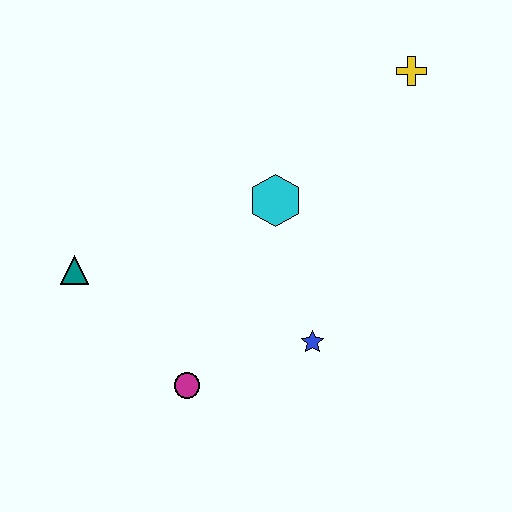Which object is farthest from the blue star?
The yellow cross is farthest from the blue star.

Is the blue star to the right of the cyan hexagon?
Yes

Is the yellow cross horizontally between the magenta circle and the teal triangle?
No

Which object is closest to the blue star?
The magenta circle is closest to the blue star.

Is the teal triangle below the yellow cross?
Yes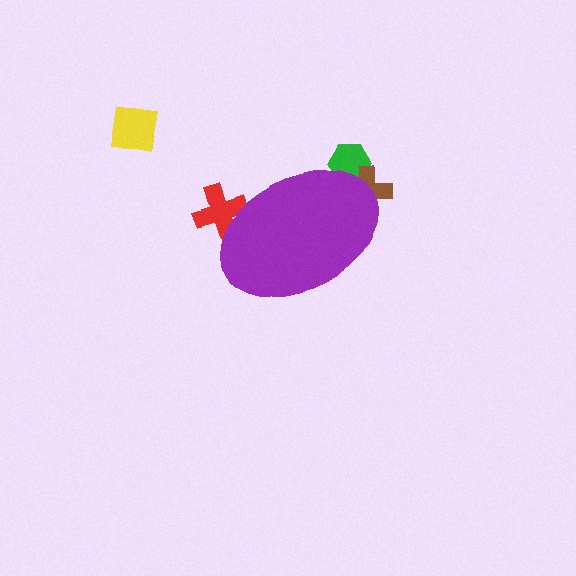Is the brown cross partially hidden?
Yes, the brown cross is partially hidden behind the purple ellipse.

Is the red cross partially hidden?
Yes, the red cross is partially hidden behind the purple ellipse.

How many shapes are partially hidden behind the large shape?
3 shapes are partially hidden.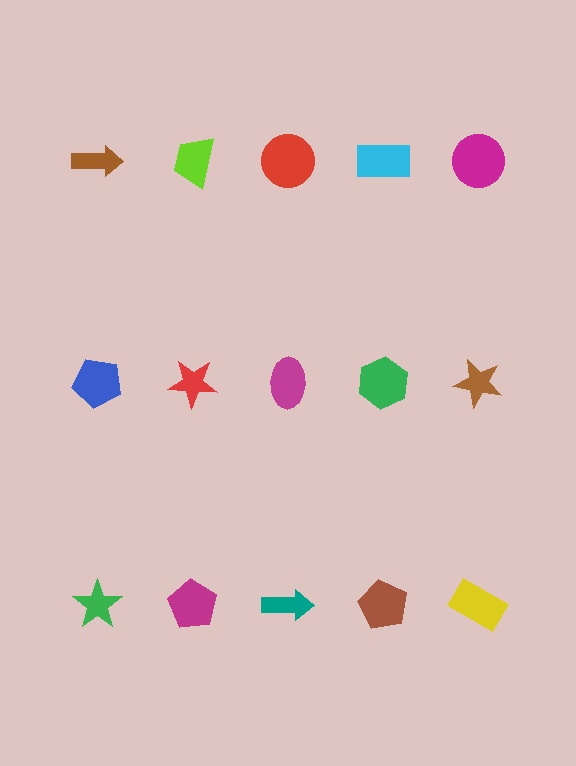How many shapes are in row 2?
5 shapes.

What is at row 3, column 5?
A yellow rectangle.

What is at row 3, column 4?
A brown pentagon.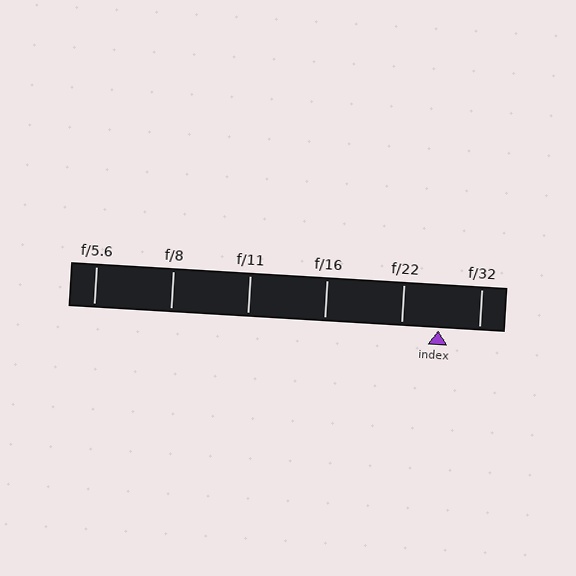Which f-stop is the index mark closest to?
The index mark is closest to f/22.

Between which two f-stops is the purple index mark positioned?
The index mark is between f/22 and f/32.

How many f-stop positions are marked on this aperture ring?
There are 6 f-stop positions marked.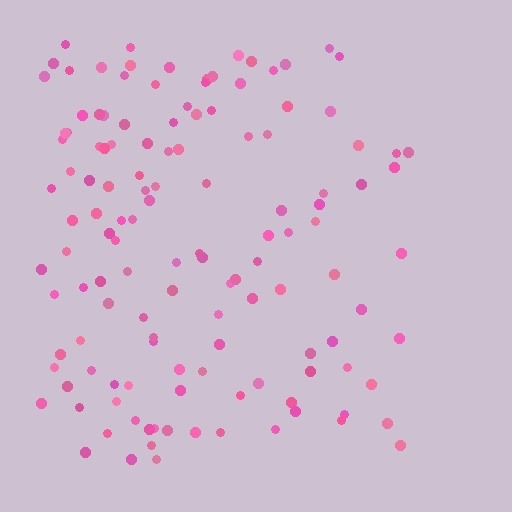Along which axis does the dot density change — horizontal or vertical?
Horizontal.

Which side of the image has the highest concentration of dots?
The left.